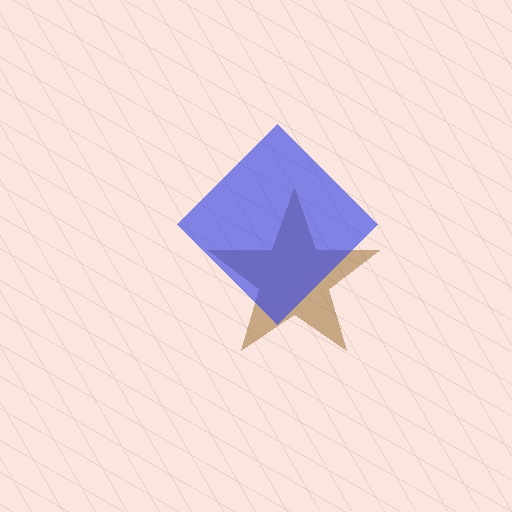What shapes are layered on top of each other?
The layered shapes are: a brown star, a blue diamond.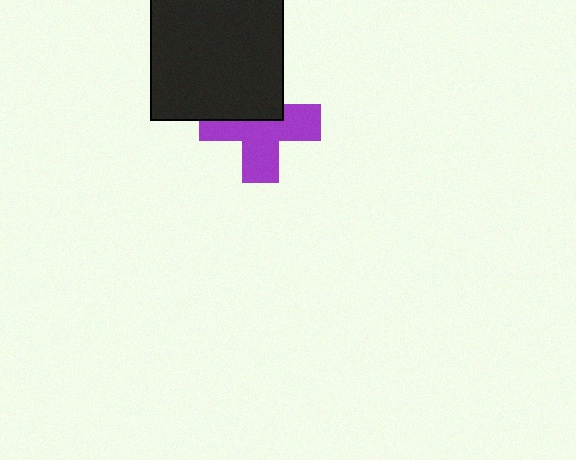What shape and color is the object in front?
The object in front is a black square.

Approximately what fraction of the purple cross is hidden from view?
Roughly 40% of the purple cross is hidden behind the black square.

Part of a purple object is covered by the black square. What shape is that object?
It is a cross.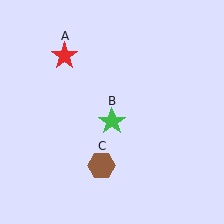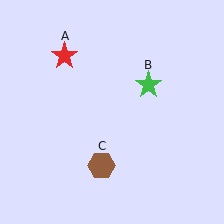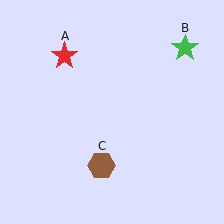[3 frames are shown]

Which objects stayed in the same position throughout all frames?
Red star (object A) and brown hexagon (object C) remained stationary.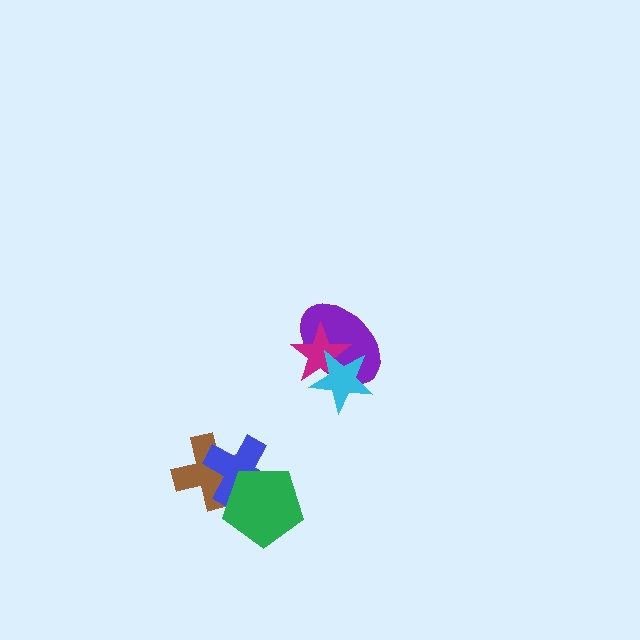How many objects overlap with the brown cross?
2 objects overlap with the brown cross.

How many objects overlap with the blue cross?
2 objects overlap with the blue cross.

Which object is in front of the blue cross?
The green pentagon is in front of the blue cross.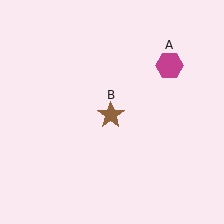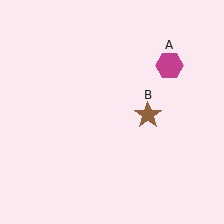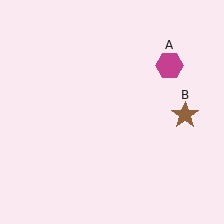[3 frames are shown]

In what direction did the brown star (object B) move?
The brown star (object B) moved right.